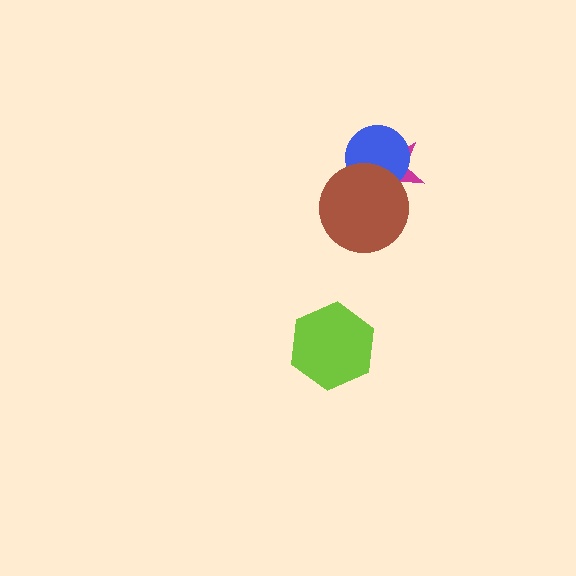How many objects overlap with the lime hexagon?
0 objects overlap with the lime hexagon.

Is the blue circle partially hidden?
Yes, it is partially covered by another shape.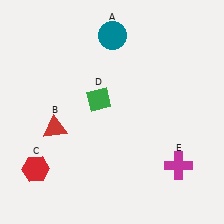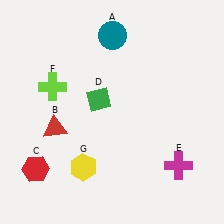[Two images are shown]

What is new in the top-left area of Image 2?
A lime cross (F) was added in the top-left area of Image 2.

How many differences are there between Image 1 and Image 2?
There are 2 differences between the two images.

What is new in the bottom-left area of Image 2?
A yellow hexagon (G) was added in the bottom-left area of Image 2.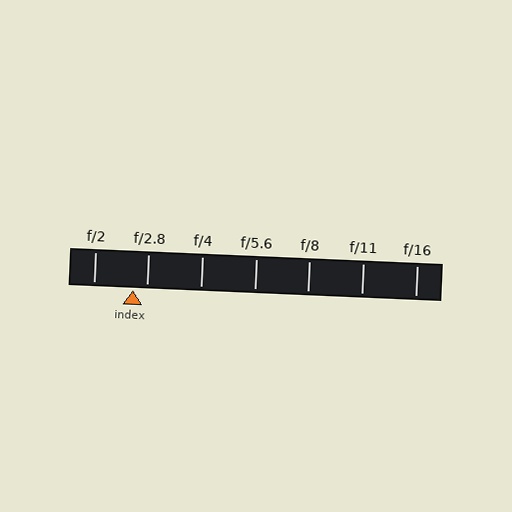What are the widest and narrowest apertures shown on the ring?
The widest aperture shown is f/2 and the narrowest is f/16.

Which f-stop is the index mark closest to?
The index mark is closest to f/2.8.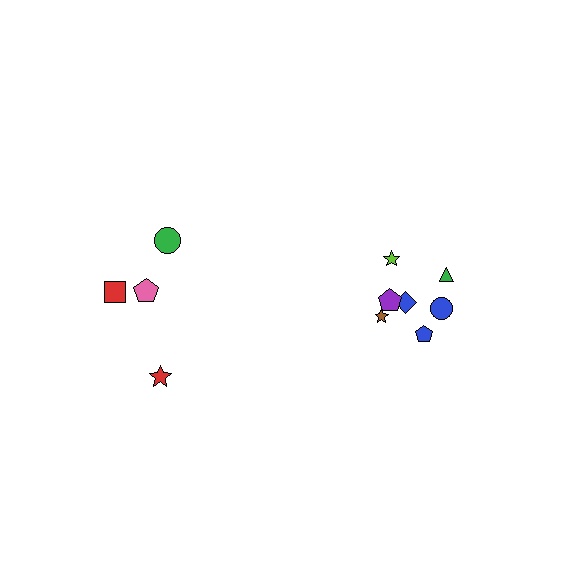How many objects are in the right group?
There are 7 objects.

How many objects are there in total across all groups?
There are 11 objects.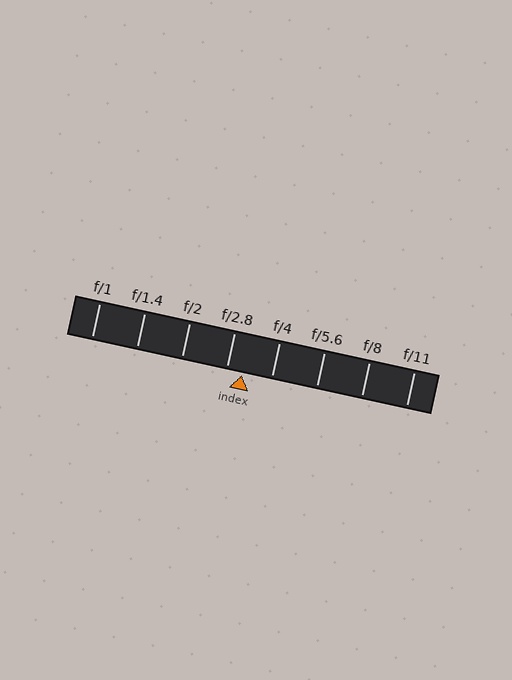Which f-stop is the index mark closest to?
The index mark is closest to f/2.8.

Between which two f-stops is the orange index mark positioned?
The index mark is between f/2.8 and f/4.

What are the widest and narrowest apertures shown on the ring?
The widest aperture shown is f/1 and the narrowest is f/11.